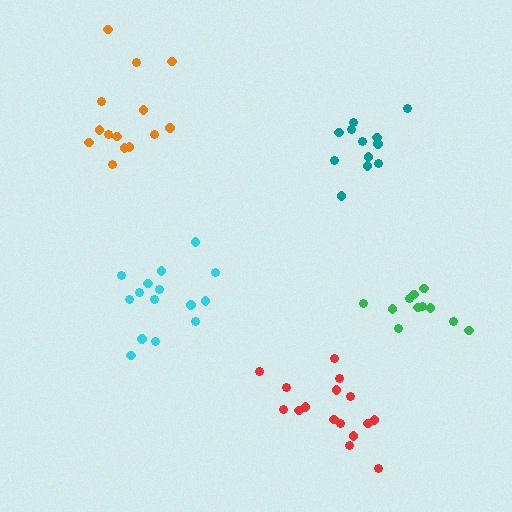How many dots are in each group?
Group 1: 12 dots, Group 2: 15 dots, Group 3: 11 dots, Group 4: 14 dots, Group 5: 16 dots (68 total).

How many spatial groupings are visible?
There are 5 spatial groupings.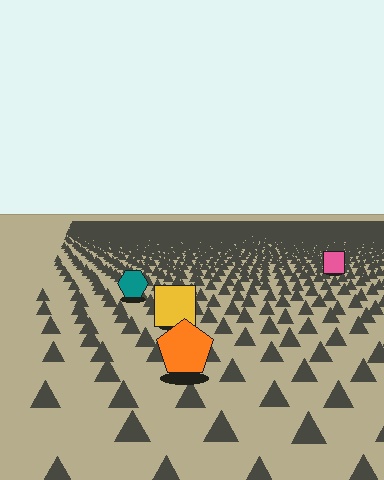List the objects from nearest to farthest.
From nearest to farthest: the orange pentagon, the yellow square, the teal hexagon, the pink square.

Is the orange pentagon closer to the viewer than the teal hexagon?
Yes. The orange pentagon is closer — you can tell from the texture gradient: the ground texture is coarser near it.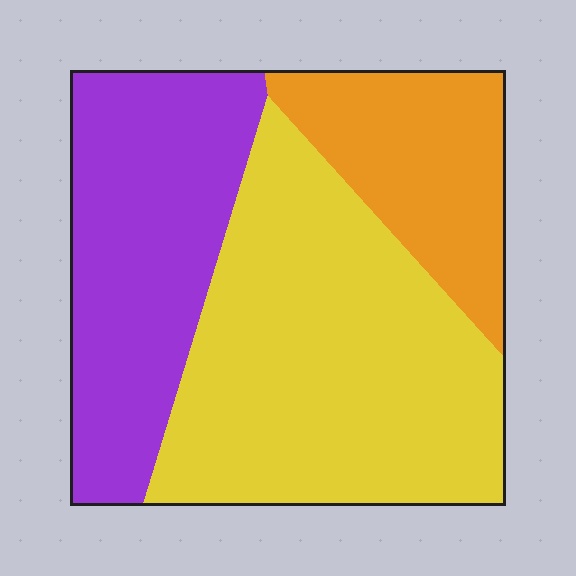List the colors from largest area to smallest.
From largest to smallest: yellow, purple, orange.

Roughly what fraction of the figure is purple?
Purple covers roughly 30% of the figure.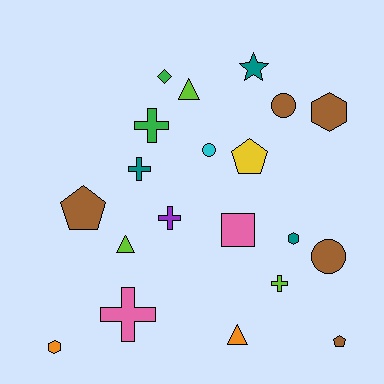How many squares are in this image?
There is 1 square.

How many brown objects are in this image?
There are 5 brown objects.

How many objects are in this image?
There are 20 objects.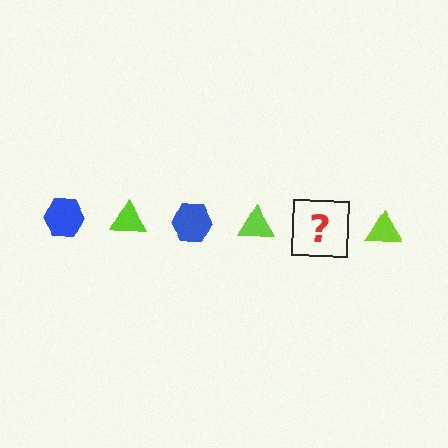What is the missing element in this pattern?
The missing element is a blue hexagon.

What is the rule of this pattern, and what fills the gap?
The rule is that the pattern alternates between blue hexagon and lime triangle. The gap should be filled with a blue hexagon.